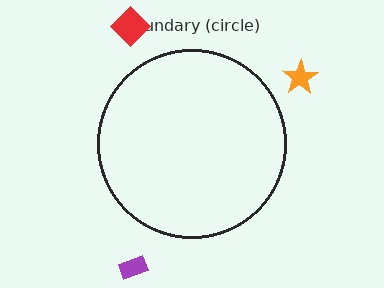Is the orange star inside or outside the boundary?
Outside.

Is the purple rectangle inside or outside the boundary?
Outside.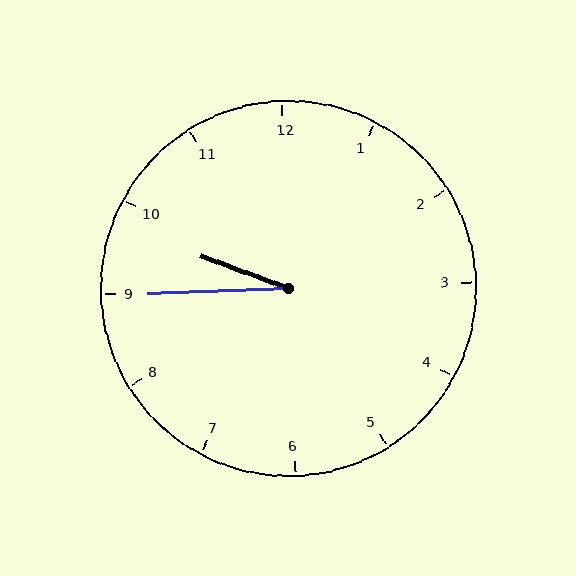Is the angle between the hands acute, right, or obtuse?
It is acute.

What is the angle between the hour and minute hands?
Approximately 22 degrees.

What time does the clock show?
9:45.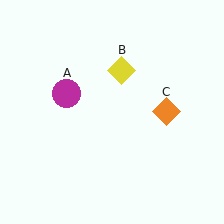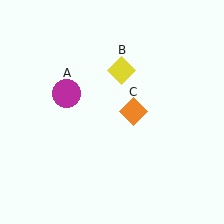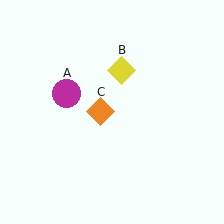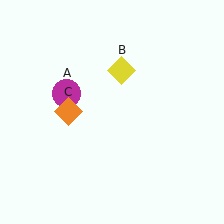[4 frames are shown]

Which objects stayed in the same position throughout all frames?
Magenta circle (object A) and yellow diamond (object B) remained stationary.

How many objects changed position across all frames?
1 object changed position: orange diamond (object C).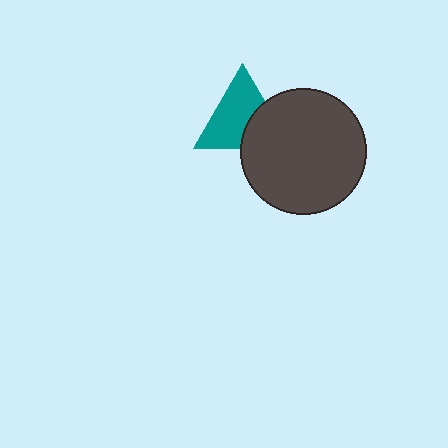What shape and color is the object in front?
The object in front is a dark gray circle.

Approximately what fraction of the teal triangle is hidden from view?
Roughly 35% of the teal triangle is hidden behind the dark gray circle.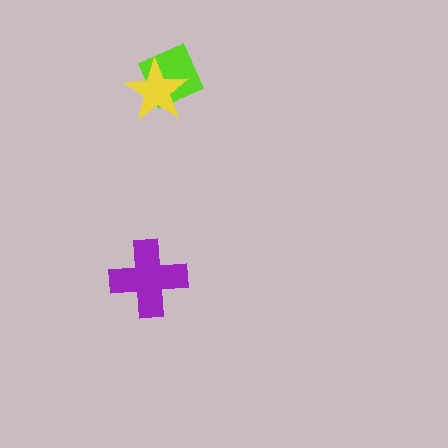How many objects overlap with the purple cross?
0 objects overlap with the purple cross.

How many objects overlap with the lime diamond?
1 object overlaps with the lime diamond.